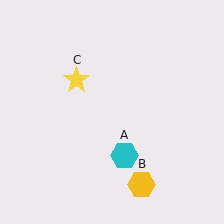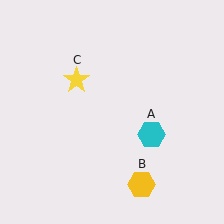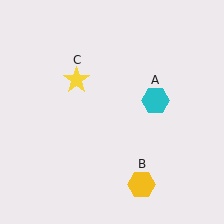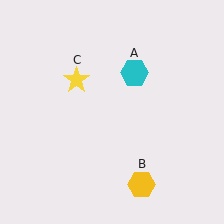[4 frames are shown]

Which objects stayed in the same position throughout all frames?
Yellow hexagon (object B) and yellow star (object C) remained stationary.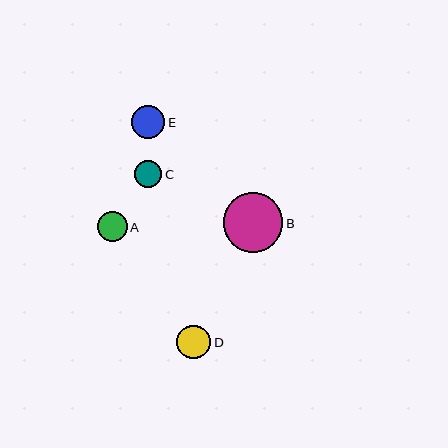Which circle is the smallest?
Circle C is the smallest with a size of approximately 27 pixels.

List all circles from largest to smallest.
From largest to smallest: B, D, E, A, C.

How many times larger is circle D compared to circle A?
Circle D is approximately 1.1 times the size of circle A.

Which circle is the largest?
Circle B is the largest with a size of approximately 59 pixels.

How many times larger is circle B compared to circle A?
Circle B is approximately 2.0 times the size of circle A.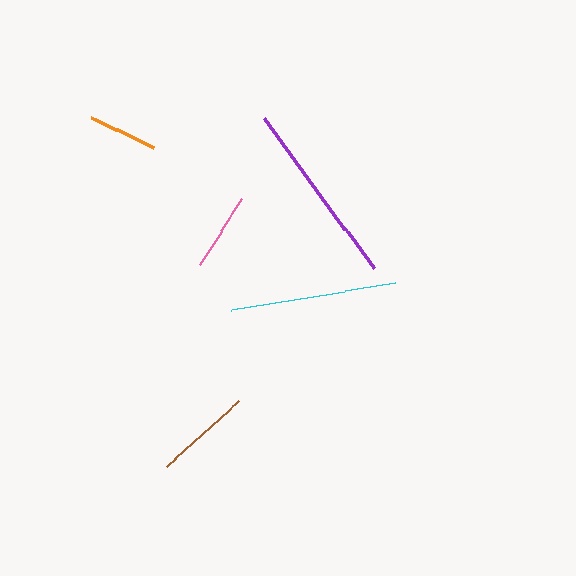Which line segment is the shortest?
The orange line is the shortest at approximately 69 pixels.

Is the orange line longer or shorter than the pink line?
The pink line is longer than the orange line.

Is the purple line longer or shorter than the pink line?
The purple line is longer than the pink line.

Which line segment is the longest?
The purple line is the longest at approximately 187 pixels.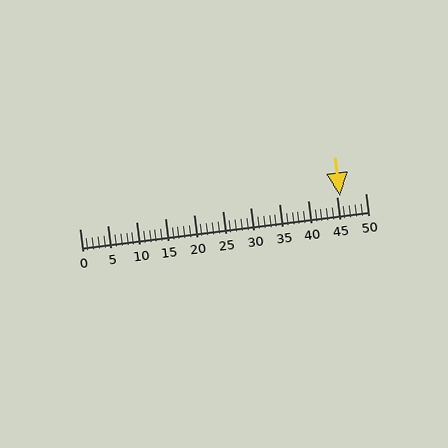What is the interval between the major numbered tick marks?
The major tick marks are spaced 5 units apart.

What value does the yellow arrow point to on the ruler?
The yellow arrow points to approximately 46.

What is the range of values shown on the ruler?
The ruler shows values from 0 to 50.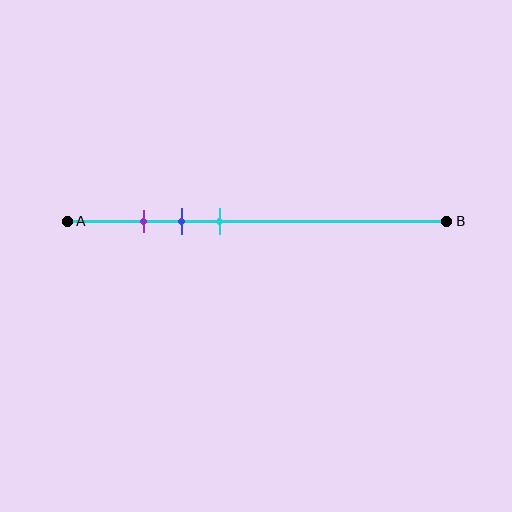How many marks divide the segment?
There are 3 marks dividing the segment.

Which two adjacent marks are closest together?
The purple and blue marks are the closest adjacent pair.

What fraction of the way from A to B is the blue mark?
The blue mark is approximately 30% (0.3) of the way from A to B.